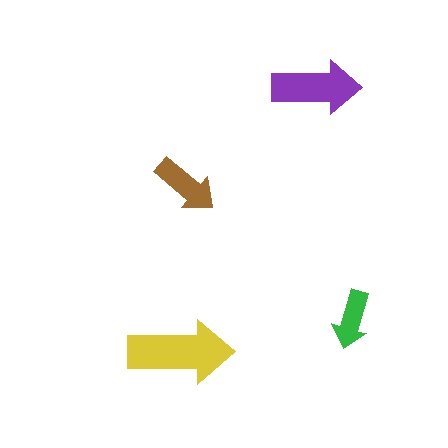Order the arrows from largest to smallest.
the yellow one, the purple one, the brown one, the green one.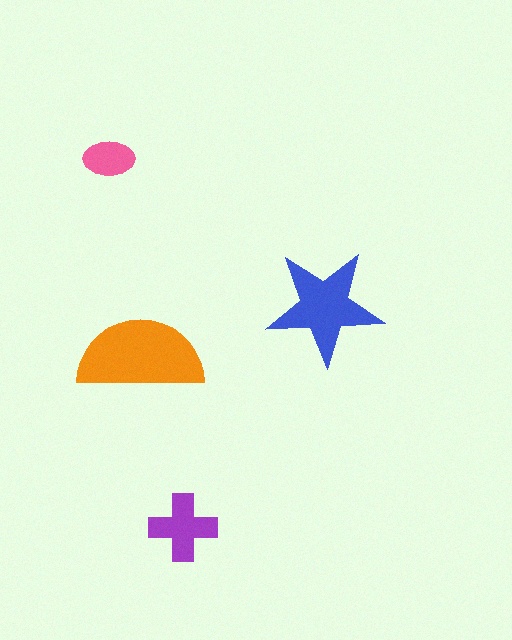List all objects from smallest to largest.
The pink ellipse, the purple cross, the blue star, the orange semicircle.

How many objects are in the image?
There are 4 objects in the image.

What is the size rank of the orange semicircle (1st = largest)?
1st.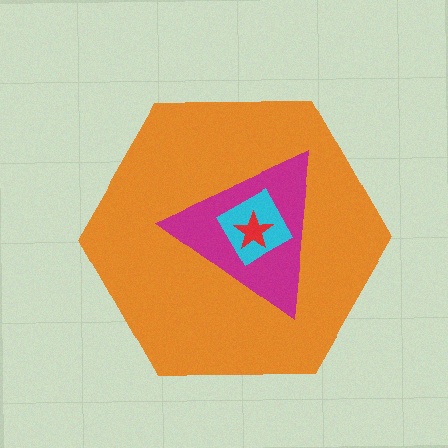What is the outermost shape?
The orange hexagon.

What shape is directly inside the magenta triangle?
The cyan diamond.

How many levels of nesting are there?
4.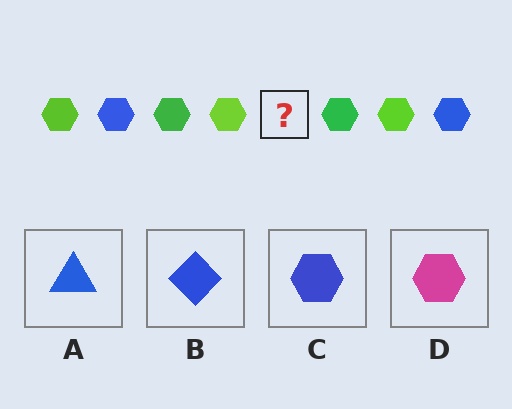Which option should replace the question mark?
Option C.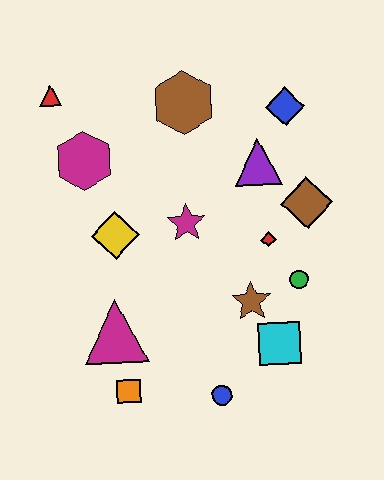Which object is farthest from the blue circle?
The red triangle is farthest from the blue circle.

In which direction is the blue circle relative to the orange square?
The blue circle is to the right of the orange square.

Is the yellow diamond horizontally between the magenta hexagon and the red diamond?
Yes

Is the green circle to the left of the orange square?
No